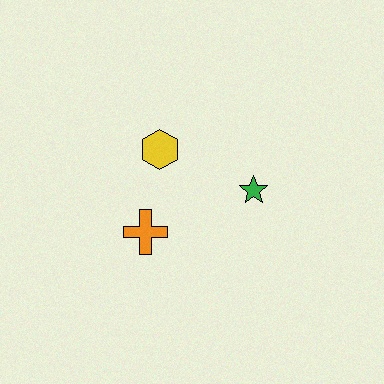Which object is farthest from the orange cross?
The green star is farthest from the orange cross.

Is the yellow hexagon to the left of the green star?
Yes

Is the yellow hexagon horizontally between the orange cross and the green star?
Yes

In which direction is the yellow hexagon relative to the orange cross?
The yellow hexagon is above the orange cross.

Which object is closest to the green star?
The yellow hexagon is closest to the green star.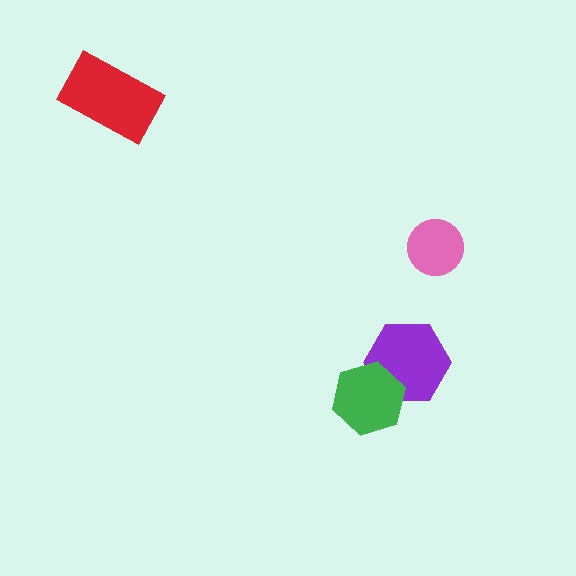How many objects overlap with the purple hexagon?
1 object overlaps with the purple hexagon.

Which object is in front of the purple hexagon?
The green hexagon is in front of the purple hexagon.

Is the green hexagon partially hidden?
No, no other shape covers it.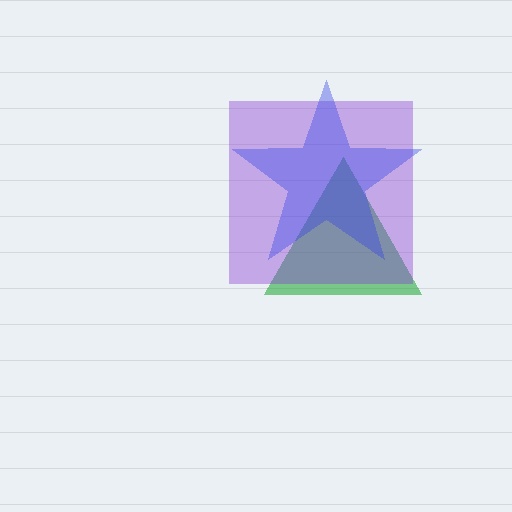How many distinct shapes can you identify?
There are 3 distinct shapes: a green triangle, a purple square, a blue star.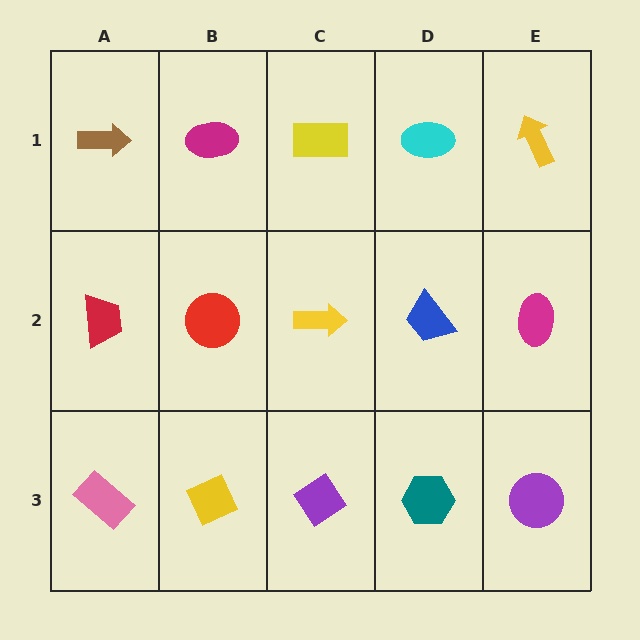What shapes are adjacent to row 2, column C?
A yellow rectangle (row 1, column C), a purple diamond (row 3, column C), a red circle (row 2, column B), a blue trapezoid (row 2, column D).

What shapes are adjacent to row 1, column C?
A yellow arrow (row 2, column C), a magenta ellipse (row 1, column B), a cyan ellipse (row 1, column D).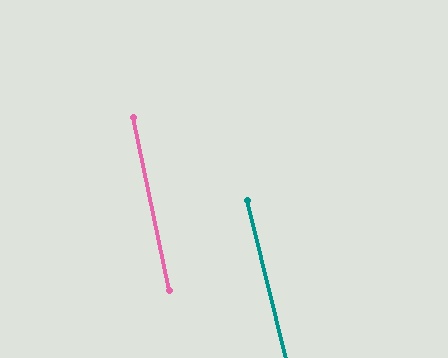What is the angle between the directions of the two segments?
Approximately 1 degree.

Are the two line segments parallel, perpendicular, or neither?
Parallel — their directions differ by only 1.4°.